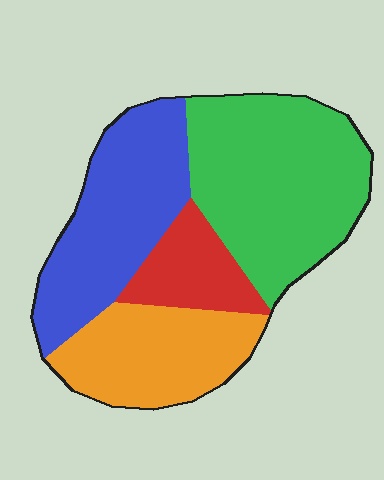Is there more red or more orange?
Orange.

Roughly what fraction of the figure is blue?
Blue takes up between a quarter and a half of the figure.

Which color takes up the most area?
Green, at roughly 35%.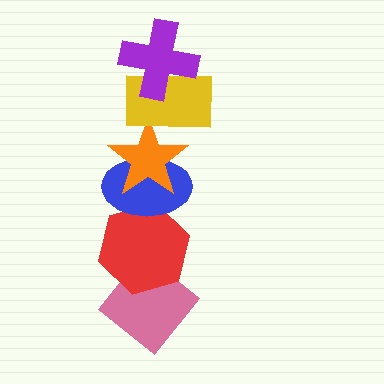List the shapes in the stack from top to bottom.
From top to bottom: the purple cross, the yellow rectangle, the orange star, the blue ellipse, the red hexagon, the pink diamond.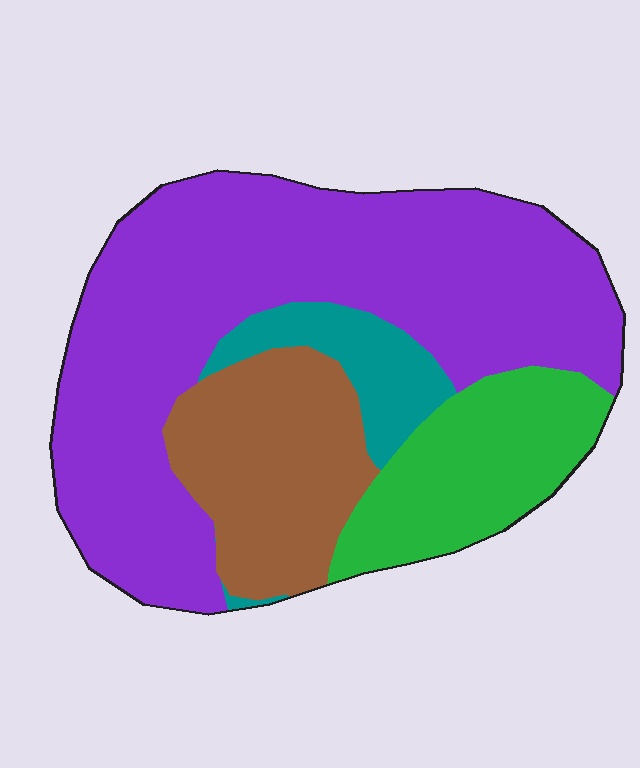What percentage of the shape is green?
Green covers about 15% of the shape.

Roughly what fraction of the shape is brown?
Brown covers about 20% of the shape.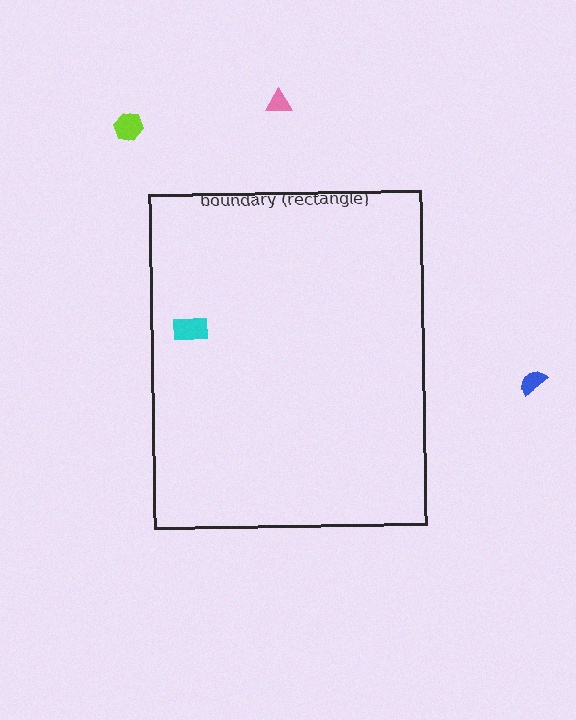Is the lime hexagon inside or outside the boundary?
Outside.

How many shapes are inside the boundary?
1 inside, 3 outside.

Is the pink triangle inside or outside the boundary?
Outside.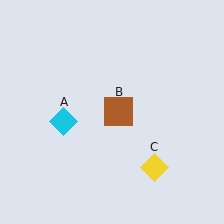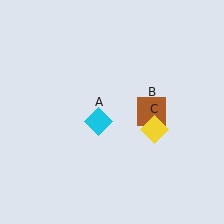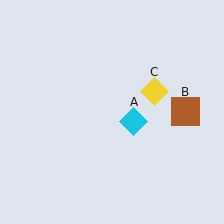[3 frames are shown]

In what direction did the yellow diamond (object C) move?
The yellow diamond (object C) moved up.